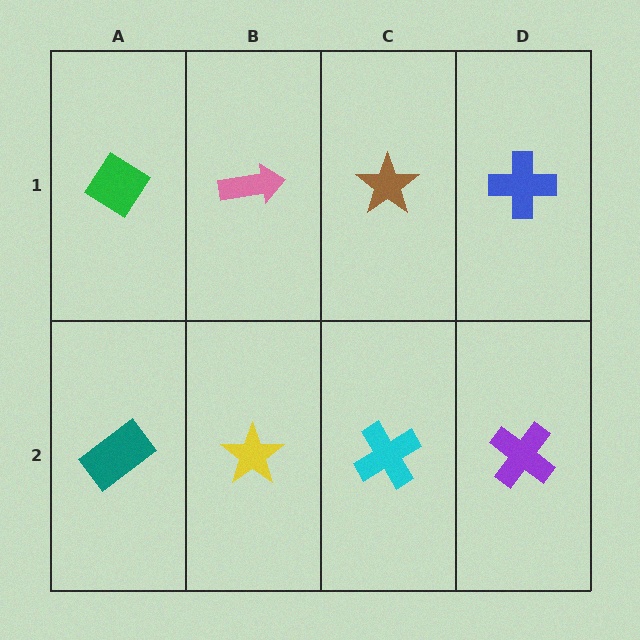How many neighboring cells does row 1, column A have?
2.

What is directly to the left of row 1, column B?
A green diamond.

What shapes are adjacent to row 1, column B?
A yellow star (row 2, column B), a green diamond (row 1, column A), a brown star (row 1, column C).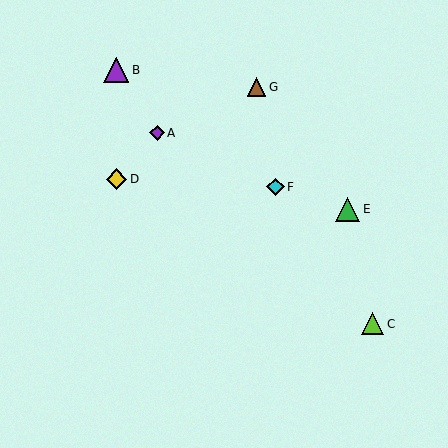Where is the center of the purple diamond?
The center of the purple diamond is at (157, 133).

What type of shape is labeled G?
Shape G is a brown triangle.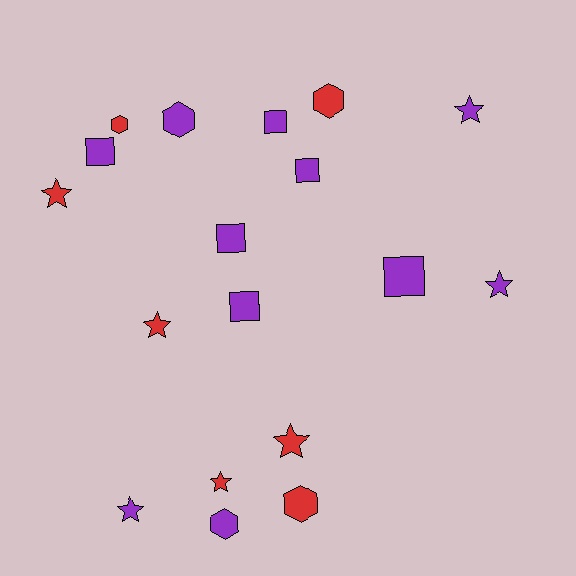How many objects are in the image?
There are 18 objects.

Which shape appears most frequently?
Star, with 7 objects.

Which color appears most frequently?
Purple, with 11 objects.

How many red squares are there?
There are no red squares.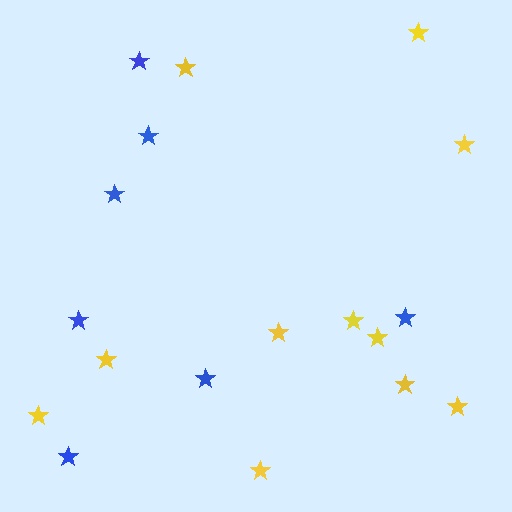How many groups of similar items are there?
There are 2 groups: one group of blue stars (7) and one group of yellow stars (11).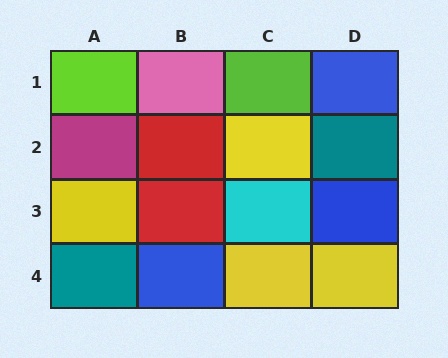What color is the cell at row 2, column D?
Teal.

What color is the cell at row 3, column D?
Blue.